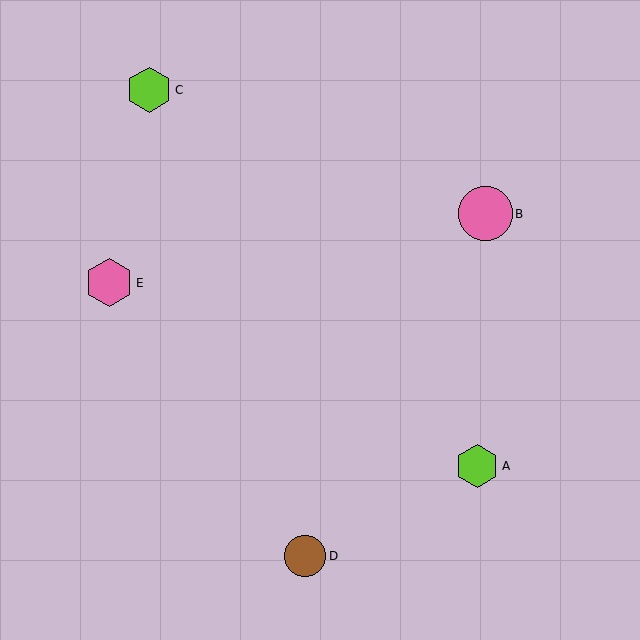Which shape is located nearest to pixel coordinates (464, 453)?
The lime hexagon (labeled A) at (477, 466) is nearest to that location.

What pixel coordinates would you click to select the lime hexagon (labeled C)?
Click at (149, 90) to select the lime hexagon C.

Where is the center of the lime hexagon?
The center of the lime hexagon is at (477, 466).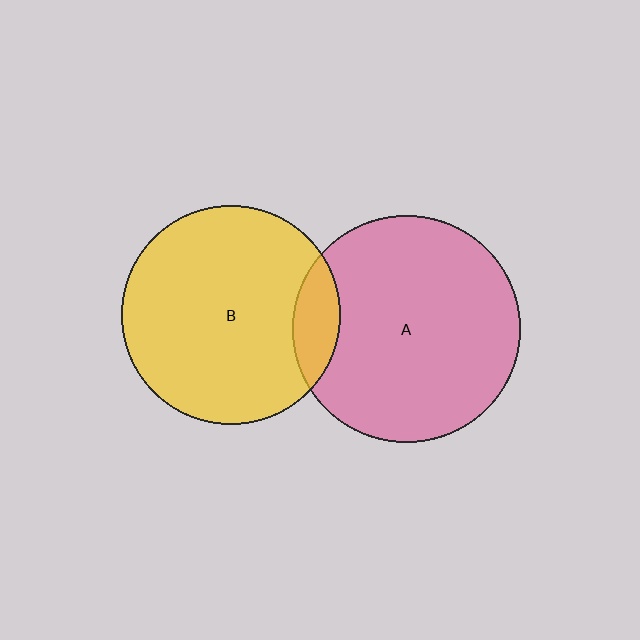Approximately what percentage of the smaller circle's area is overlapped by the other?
Approximately 10%.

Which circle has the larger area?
Circle A (pink).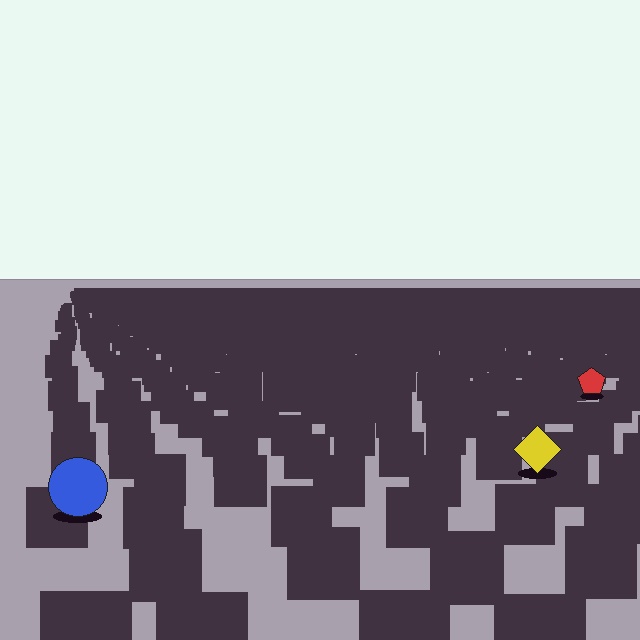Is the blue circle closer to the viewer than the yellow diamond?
Yes. The blue circle is closer — you can tell from the texture gradient: the ground texture is coarser near it.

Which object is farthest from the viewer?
The red pentagon is farthest from the viewer. It appears smaller and the ground texture around it is denser.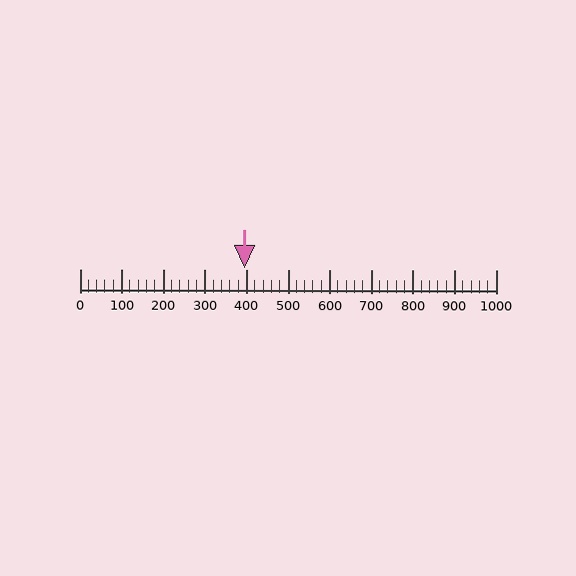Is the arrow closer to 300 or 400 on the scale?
The arrow is closer to 400.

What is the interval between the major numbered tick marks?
The major tick marks are spaced 100 units apart.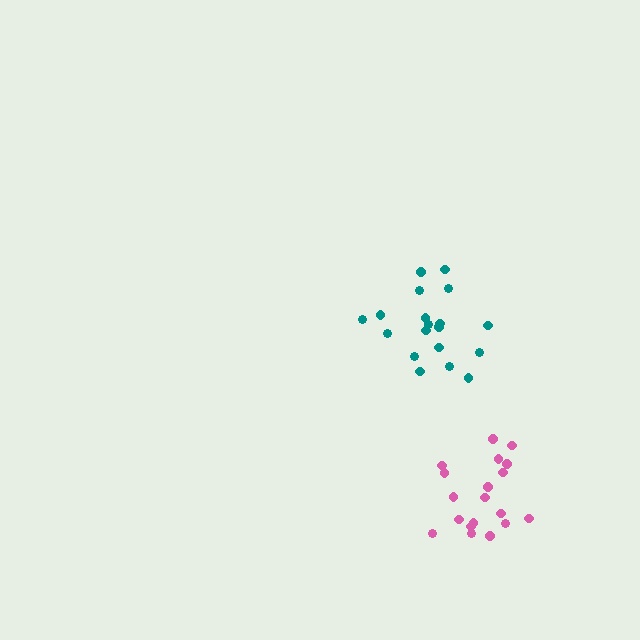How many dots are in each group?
Group 1: 19 dots, Group 2: 19 dots (38 total).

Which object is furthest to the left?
The teal cluster is leftmost.